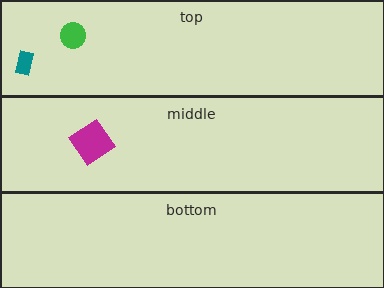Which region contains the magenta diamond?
The middle region.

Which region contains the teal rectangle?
The top region.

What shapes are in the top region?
The green circle, the teal rectangle.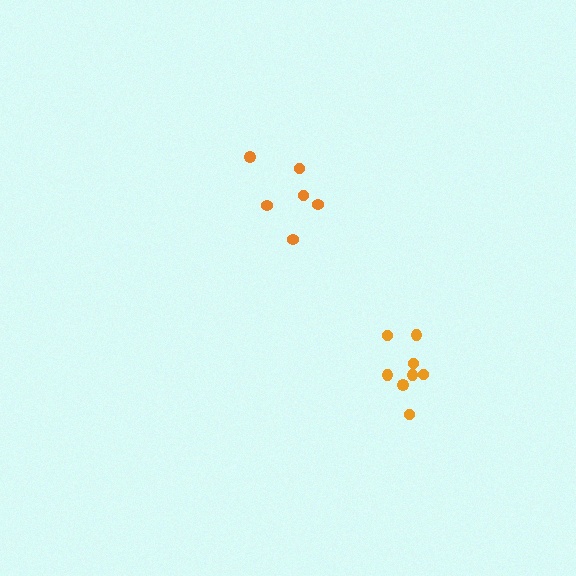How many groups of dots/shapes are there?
There are 2 groups.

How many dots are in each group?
Group 1: 6 dots, Group 2: 8 dots (14 total).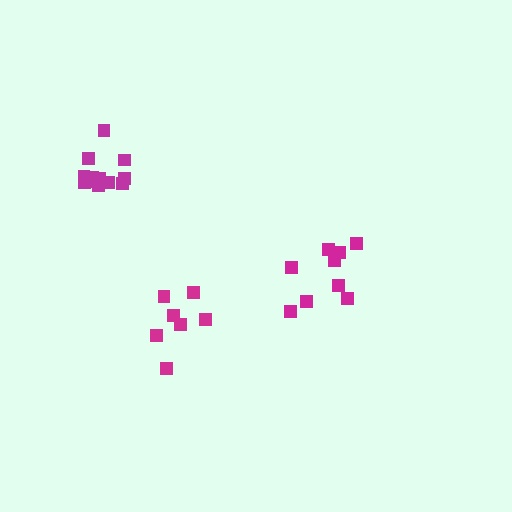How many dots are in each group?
Group 1: 7 dots, Group 2: 9 dots, Group 3: 12 dots (28 total).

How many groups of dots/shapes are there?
There are 3 groups.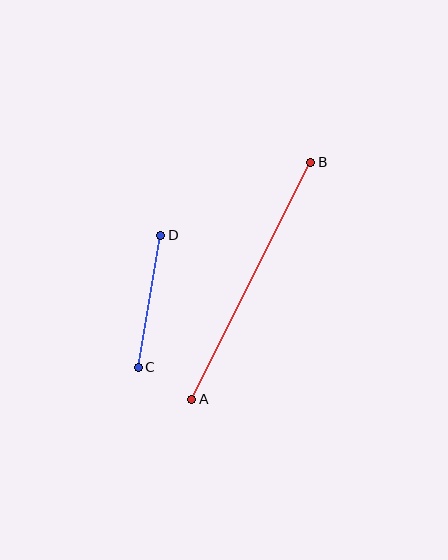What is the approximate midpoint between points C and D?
The midpoint is at approximately (150, 301) pixels.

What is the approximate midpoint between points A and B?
The midpoint is at approximately (251, 281) pixels.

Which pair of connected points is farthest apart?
Points A and B are farthest apart.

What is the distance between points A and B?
The distance is approximately 265 pixels.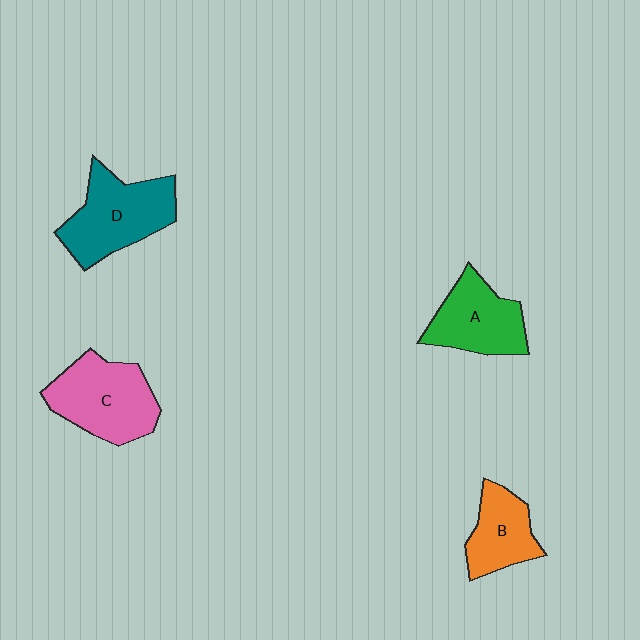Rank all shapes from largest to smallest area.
From largest to smallest: D (teal), C (pink), A (green), B (orange).